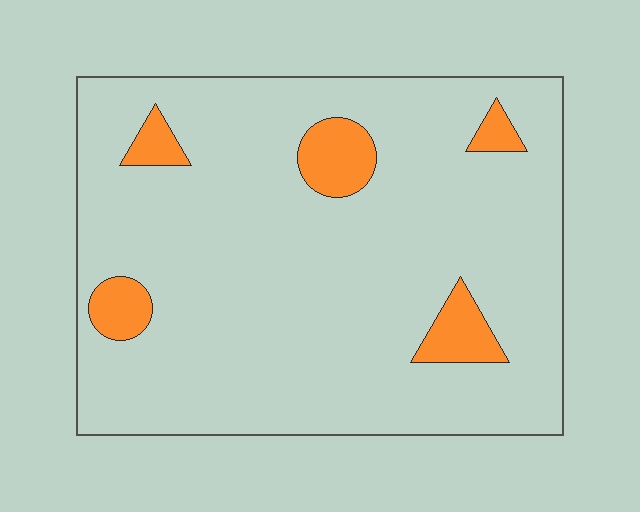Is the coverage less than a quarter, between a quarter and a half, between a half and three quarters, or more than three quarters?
Less than a quarter.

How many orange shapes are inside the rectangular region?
5.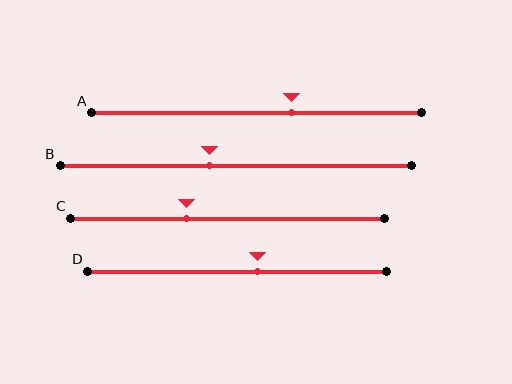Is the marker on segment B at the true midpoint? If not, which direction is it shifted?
No, the marker on segment B is shifted to the left by about 7% of the segment length.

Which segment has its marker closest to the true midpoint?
Segment D has its marker closest to the true midpoint.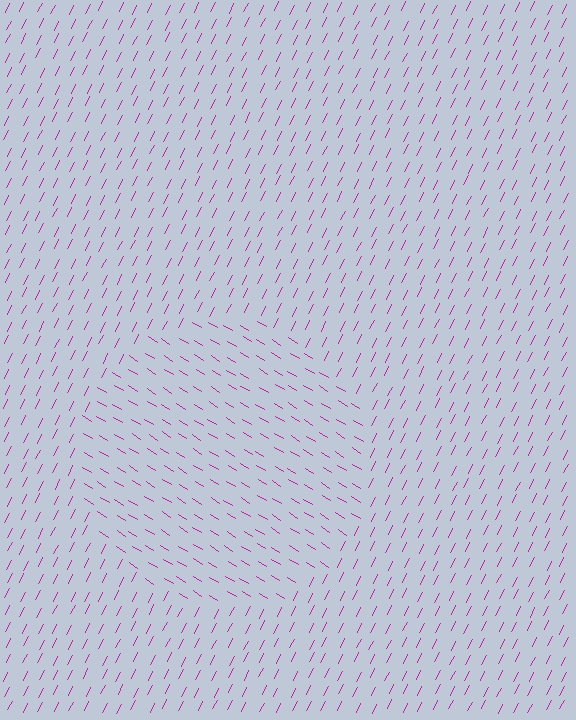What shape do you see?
I see a circle.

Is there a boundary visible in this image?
Yes, there is a texture boundary formed by a change in line orientation.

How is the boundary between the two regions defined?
The boundary is defined purely by a change in line orientation (approximately 85 degrees difference). All lines are the same color and thickness.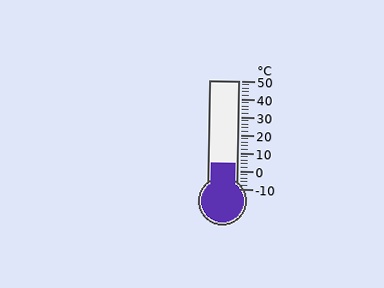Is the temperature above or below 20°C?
The temperature is below 20°C.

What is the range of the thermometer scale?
The thermometer scale ranges from -10°C to 50°C.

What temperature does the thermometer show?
The thermometer shows approximately 4°C.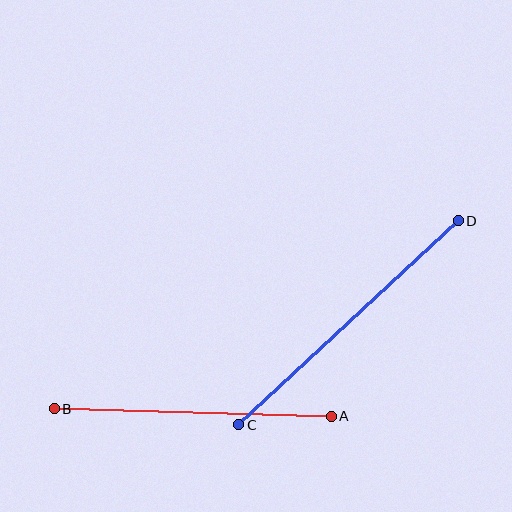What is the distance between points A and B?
The distance is approximately 277 pixels.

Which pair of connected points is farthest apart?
Points C and D are farthest apart.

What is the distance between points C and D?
The distance is approximately 300 pixels.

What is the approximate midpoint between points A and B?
The midpoint is at approximately (193, 413) pixels.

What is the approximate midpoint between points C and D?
The midpoint is at approximately (349, 323) pixels.